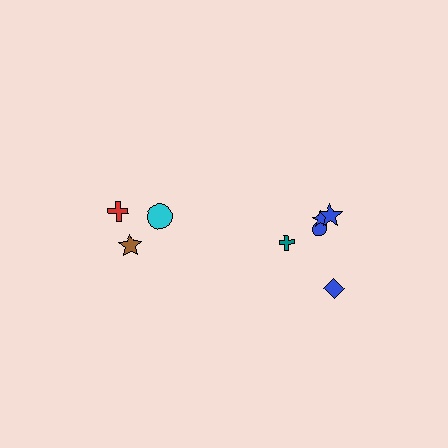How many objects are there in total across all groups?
There are 8 objects.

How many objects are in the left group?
There are 3 objects.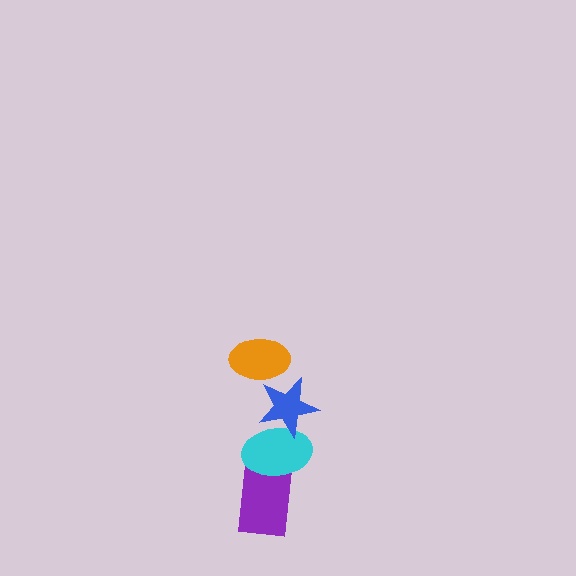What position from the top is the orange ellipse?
The orange ellipse is 1st from the top.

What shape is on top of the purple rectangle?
The cyan ellipse is on top of the purple rectangle.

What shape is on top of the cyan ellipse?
The blue star is on top of the cyan ellipse.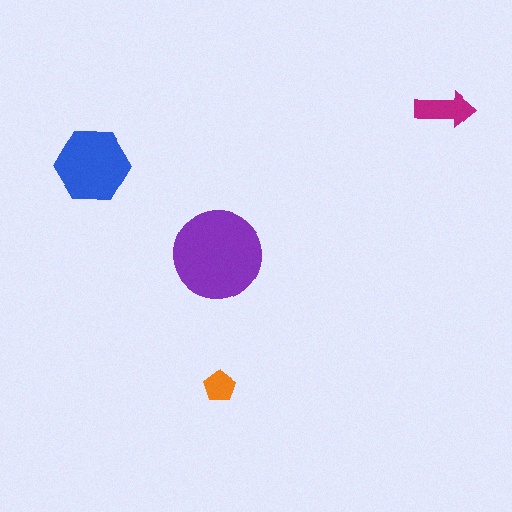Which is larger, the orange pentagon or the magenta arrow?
The magenta arrow.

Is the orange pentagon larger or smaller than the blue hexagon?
Smaller.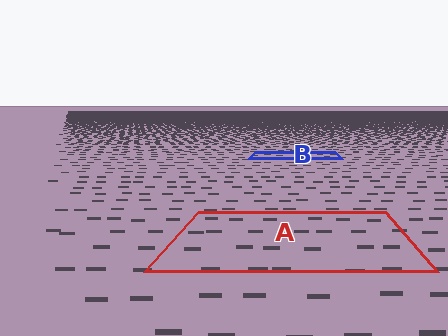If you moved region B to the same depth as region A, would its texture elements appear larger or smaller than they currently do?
They would appear larger. At a closer depth, the same texture elements are projected at a bigger on-screen size.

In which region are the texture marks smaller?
The texture marks are smaller in region B, because it is farther away.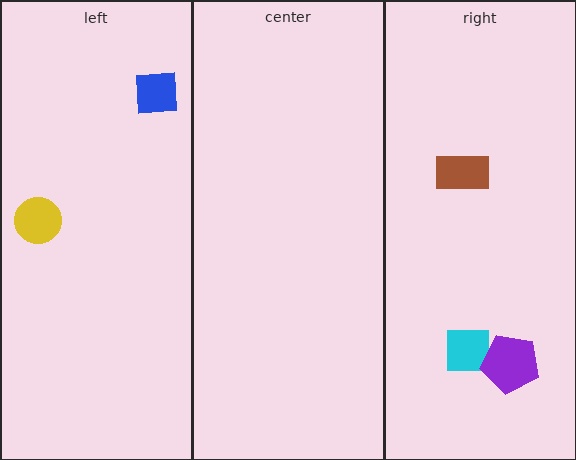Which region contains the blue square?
The left region.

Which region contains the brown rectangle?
The right region.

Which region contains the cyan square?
The right region.